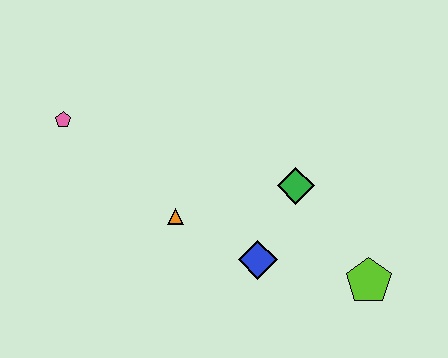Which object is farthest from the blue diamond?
The pink pentagon is farthest from the blue diamond.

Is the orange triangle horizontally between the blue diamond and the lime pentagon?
No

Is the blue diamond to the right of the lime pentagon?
No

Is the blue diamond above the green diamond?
No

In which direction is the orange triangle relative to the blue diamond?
The orange triangle is to the left of the blue diamond.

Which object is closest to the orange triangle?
The blue diamond is closest to the orange triangle.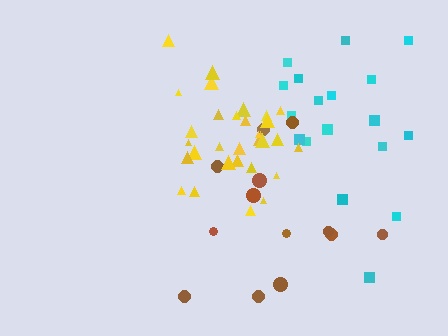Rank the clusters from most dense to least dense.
yellow, brown, cyan.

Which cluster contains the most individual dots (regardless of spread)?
Yellow (30).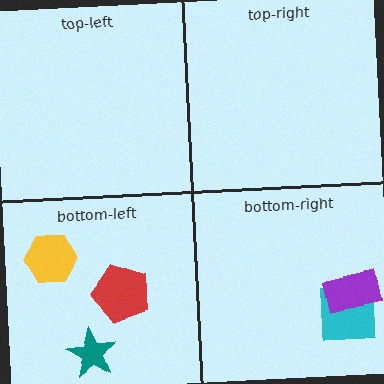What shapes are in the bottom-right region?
The cyan square, the purple rectangle.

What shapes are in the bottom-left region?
The red pentagon, the yellow hexagon, the teal star.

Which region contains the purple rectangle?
The bottom-right region.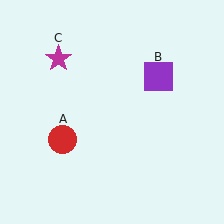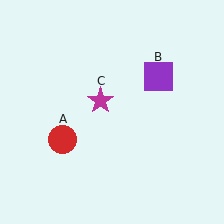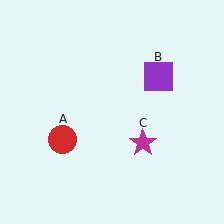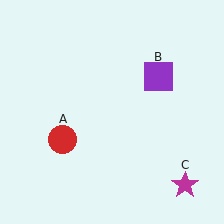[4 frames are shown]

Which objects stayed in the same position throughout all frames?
Red circle (object A) and purple square (object B) remained stationary.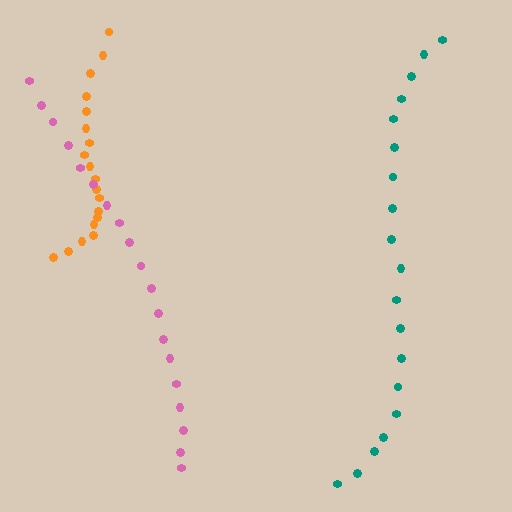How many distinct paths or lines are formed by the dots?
There are 3 distinct paths.